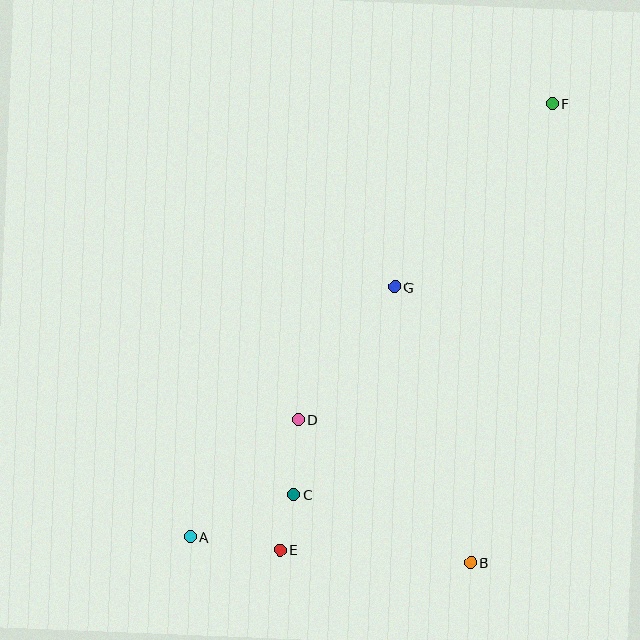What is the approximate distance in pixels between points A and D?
The distance between A and D is approximately 160 pixels.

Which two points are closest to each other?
Points C and E are closest to each other.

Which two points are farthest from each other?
Points A and F are farthest from each other.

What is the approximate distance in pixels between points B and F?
The distance between B and F is approximately 466 pixels.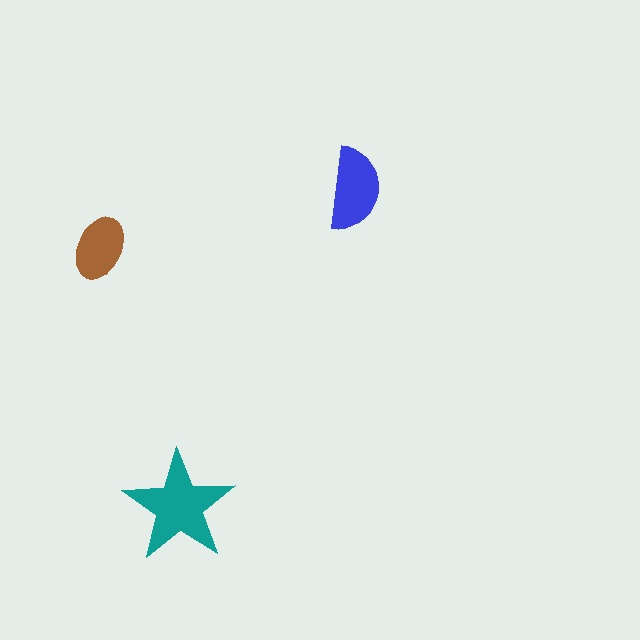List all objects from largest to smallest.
The teal star, the blue semicircle, the brown ellipse.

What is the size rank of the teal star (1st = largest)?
1st.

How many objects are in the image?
There are 3 objects in the image.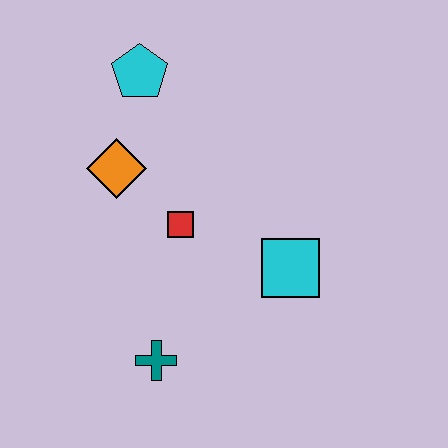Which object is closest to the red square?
The orange diamond is closest to the red square.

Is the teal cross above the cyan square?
No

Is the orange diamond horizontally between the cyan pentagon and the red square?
No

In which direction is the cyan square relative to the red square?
The cyan square is to the right of the red square.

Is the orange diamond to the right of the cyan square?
No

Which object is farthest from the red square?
The cyan pentagon is farthest from the red square.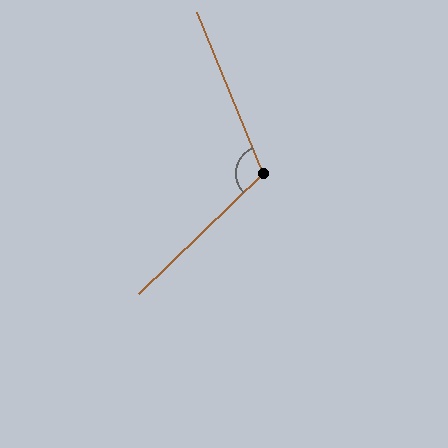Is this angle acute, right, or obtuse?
It is obtuse.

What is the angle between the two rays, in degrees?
Approximately 112 degrees.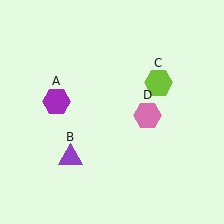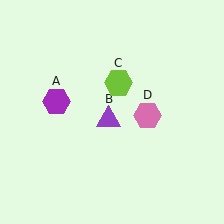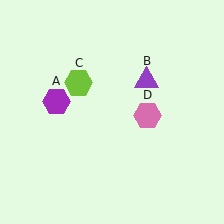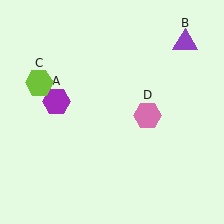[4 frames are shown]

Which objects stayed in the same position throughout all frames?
Purple hexagon (object A) and pink hexagon (object D) remained stationary.